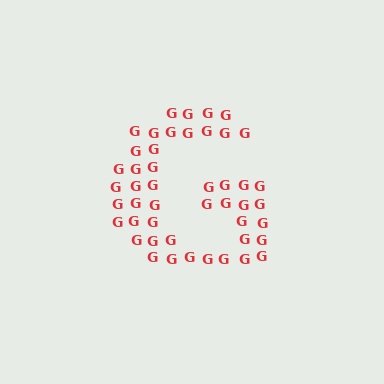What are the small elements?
The small elements are letter G's.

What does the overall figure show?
The overall figure shows the letter G.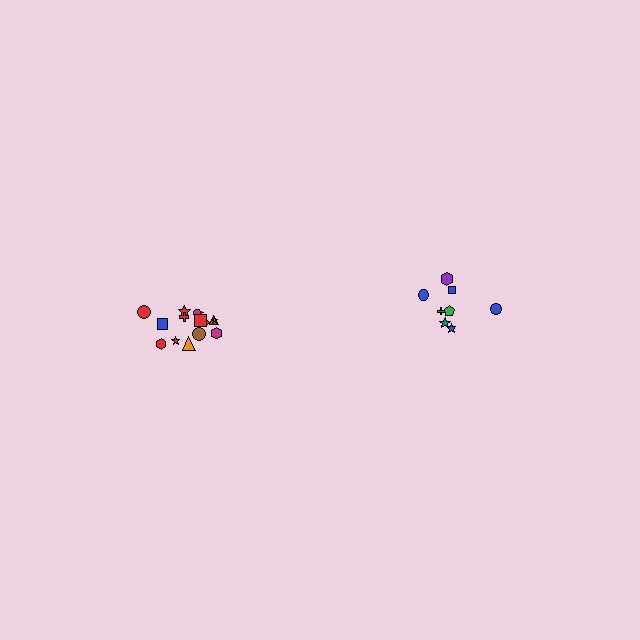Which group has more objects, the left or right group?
The left group.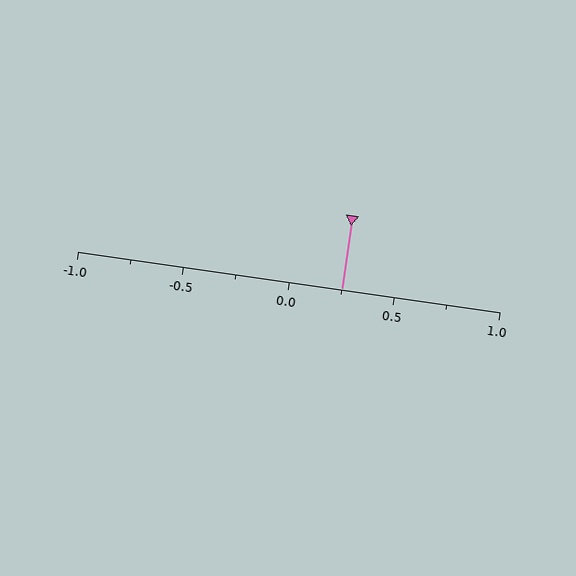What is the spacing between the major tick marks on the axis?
The major ticks are spaced 0.5 apart.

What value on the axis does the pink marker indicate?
The marker indicates approximately 0.25.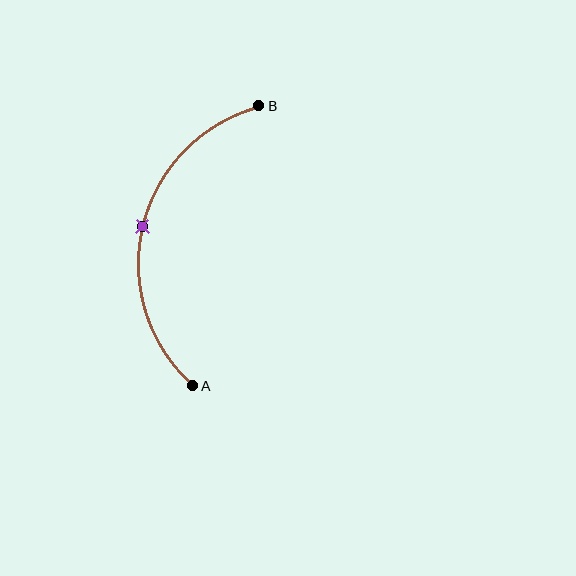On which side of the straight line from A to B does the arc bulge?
The arc bulges to the left of the straight line connecting A and B.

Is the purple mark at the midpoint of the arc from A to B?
Yes. The purple mark lies on the arc at equal arc-length from both A and B — it is the arc midpoint.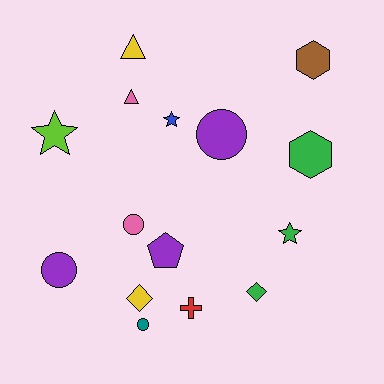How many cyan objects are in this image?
There are no cyan objects.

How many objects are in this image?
There are 15 objects.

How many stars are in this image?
There are 3 stars.